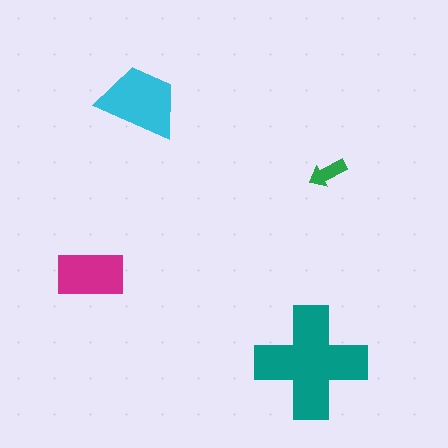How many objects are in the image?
There are 4 objects in the image.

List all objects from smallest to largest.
The green arrow, the magenta rectangle, the cyan trapezoid, the teal cross.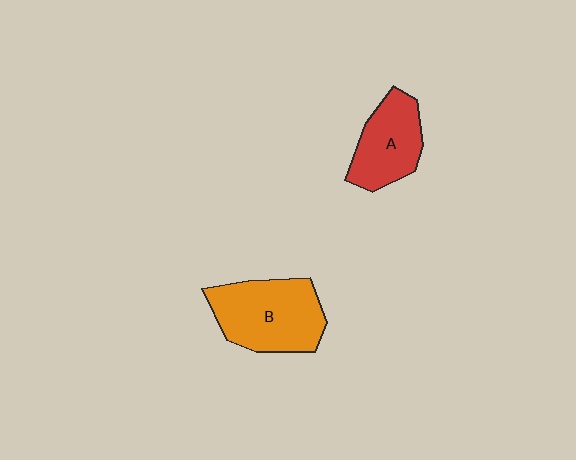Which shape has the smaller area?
Shape A (red).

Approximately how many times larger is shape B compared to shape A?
Approximately 1.4 times.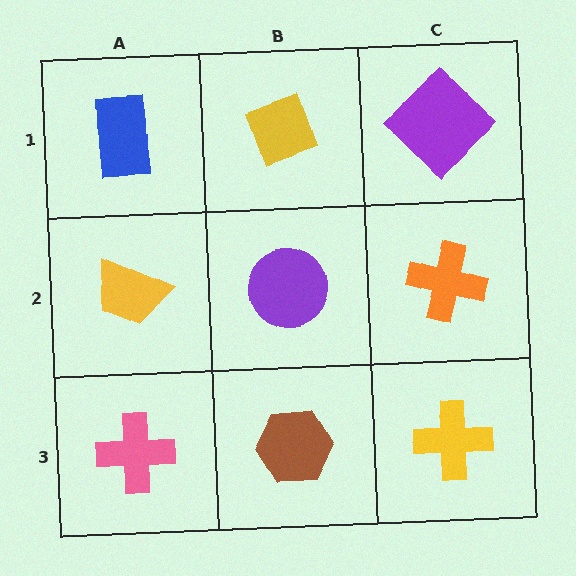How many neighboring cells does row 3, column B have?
3.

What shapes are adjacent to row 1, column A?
A yellow trapezoid (row 2, column A), a yellow diamond (row 1, column B).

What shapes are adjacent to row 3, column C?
An orange cross (row 2, column C), a brown hexagon (row 3, column B).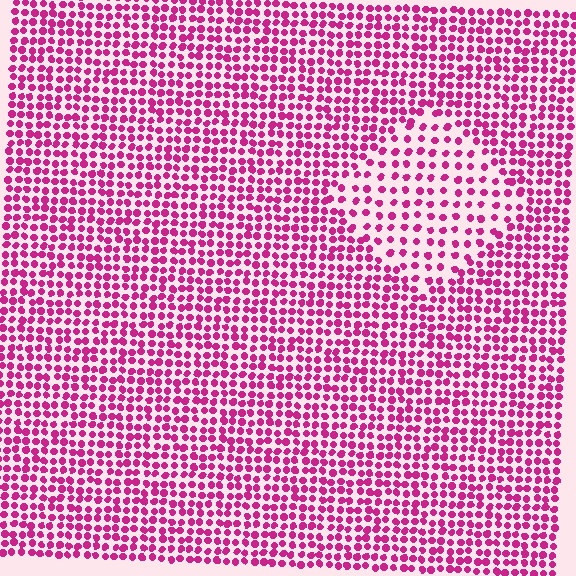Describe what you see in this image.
The image contains small magenta elements arranged at two different densities. A diamond-shaped region is visible where the elements are less densely packed than the surrounding area.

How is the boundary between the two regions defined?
The boundary is defined by a change in element density (approximately 1.9x ratio). All elements are the same color, size, and shape.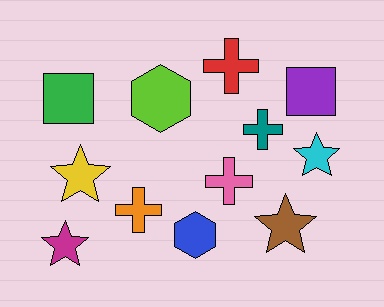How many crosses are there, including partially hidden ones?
There are 4 crosses.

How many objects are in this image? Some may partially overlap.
There are 12 objects.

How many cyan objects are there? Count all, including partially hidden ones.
There is 1 cyan object.